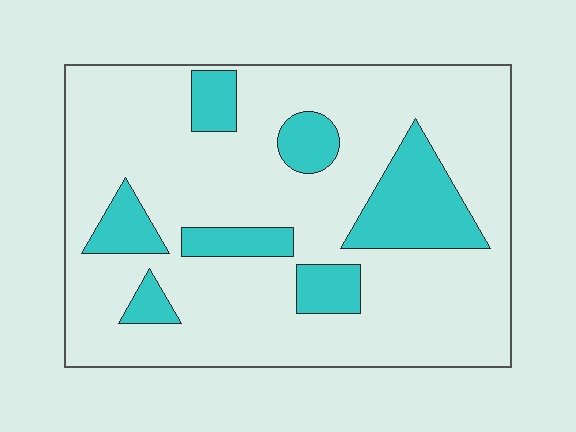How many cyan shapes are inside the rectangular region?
7.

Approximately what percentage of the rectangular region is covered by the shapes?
Approximately 20%.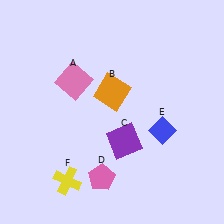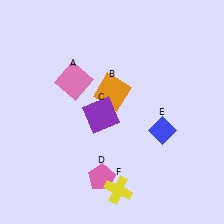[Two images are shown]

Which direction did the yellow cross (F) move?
The yellow cross (F) moved right.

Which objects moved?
The objects that moved are: the purple square (C), the yellow cross (F).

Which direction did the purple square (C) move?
The purple square (C) moved up.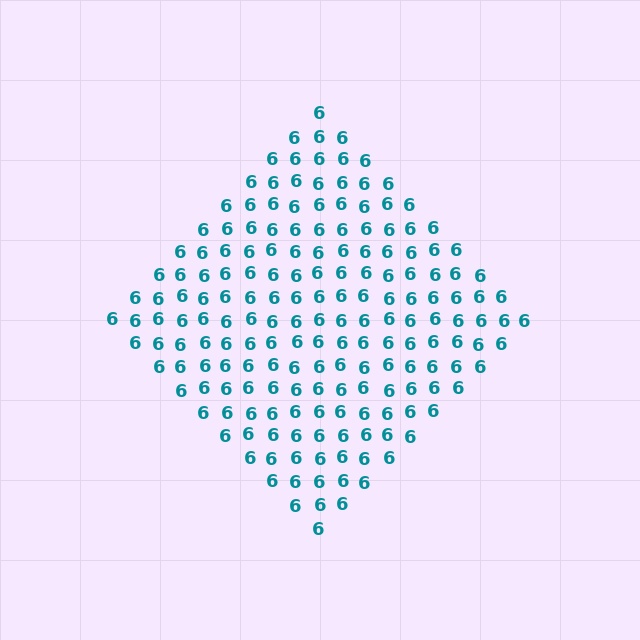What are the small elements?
The small elements are digit 6's.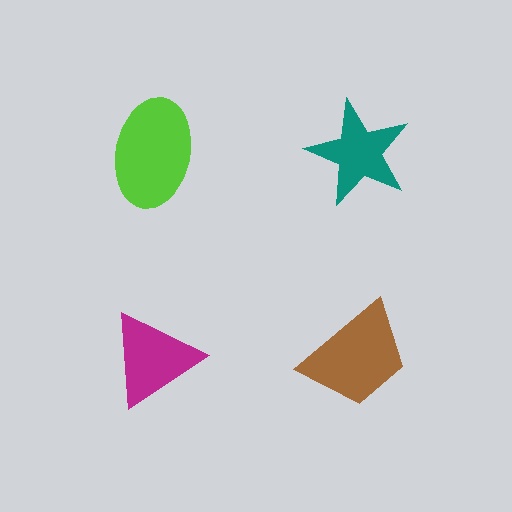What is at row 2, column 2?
A brown trapezoid.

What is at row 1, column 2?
A teal star.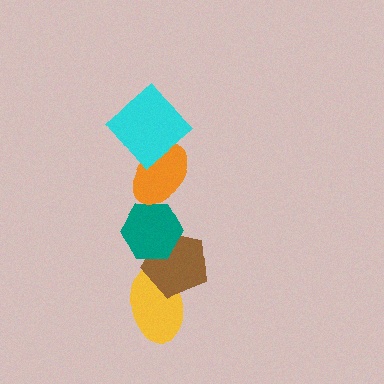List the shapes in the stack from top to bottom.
From top to bottom: the cyan diamond, the orange ellipse, the teal hexagon, the brown pentagon, the yellow ellipse.